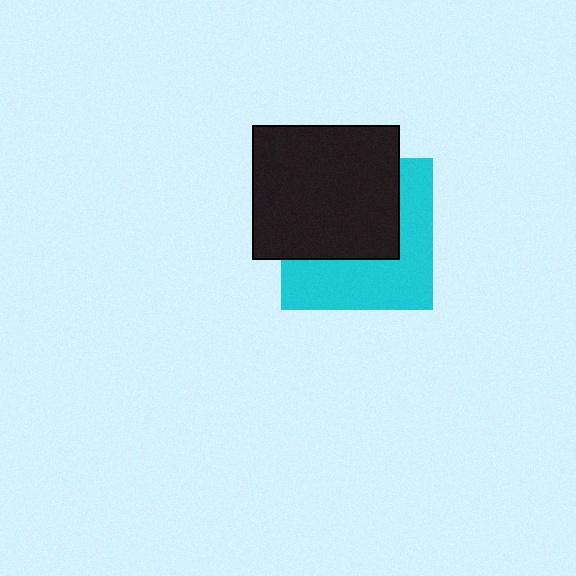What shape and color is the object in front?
The object in front is a black rectangle.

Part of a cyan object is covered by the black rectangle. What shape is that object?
It is a square.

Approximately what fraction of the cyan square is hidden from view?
Roughly 52% of the cyan square is hidden behind the black rectangle.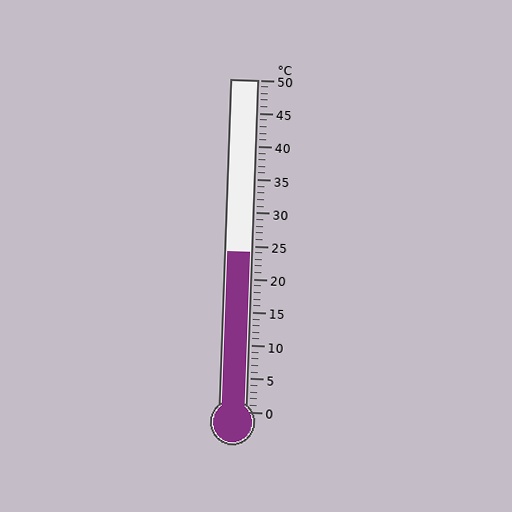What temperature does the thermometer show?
The thermometer shows approximately 24°C.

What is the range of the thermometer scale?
The thermometer scale ranges from 0°C to 50°C.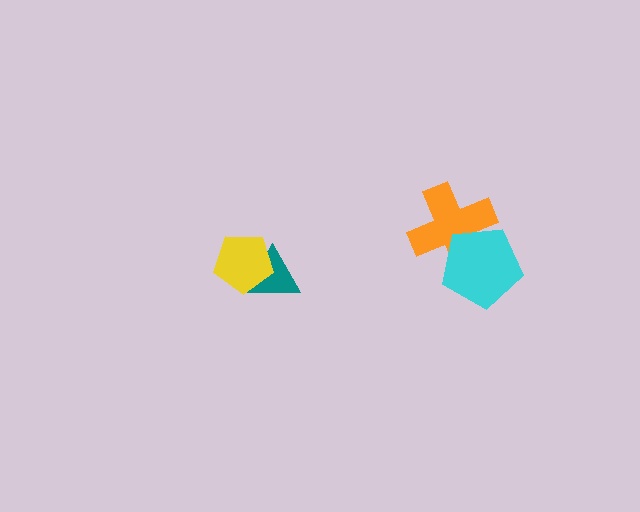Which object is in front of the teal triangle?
The yellow pentagon is in front of the teal triangle.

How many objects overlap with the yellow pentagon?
1 object overlaps with the yellow pentagon.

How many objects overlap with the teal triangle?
1 object overlaps with the teal triangle.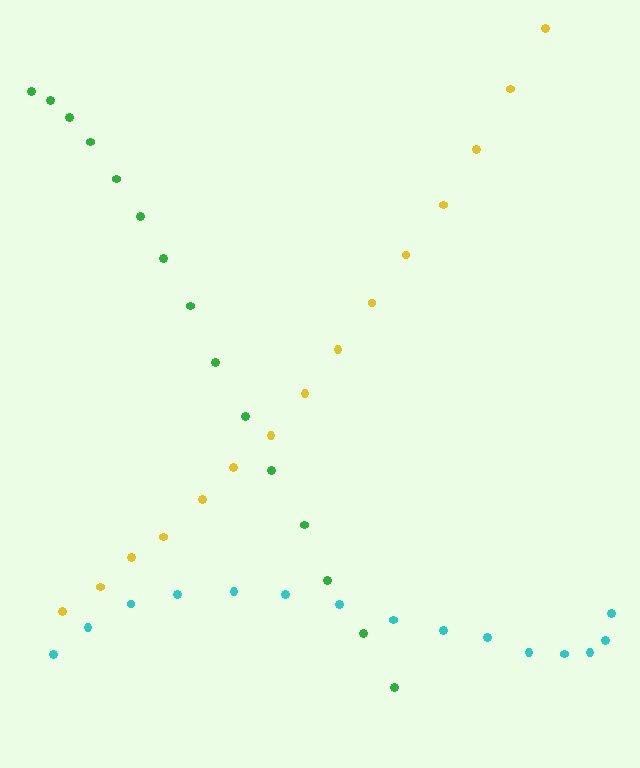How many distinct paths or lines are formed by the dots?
There are 3 distinct paths.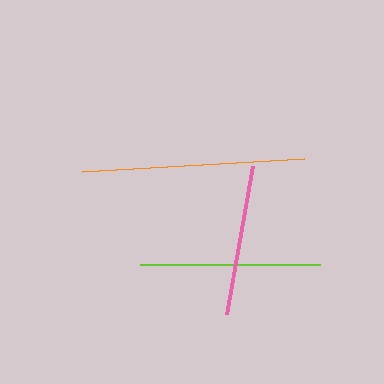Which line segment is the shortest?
The pink line is the shortest at approximately 151 pixels.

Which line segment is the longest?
The orange line is the longest at approximately 222 pixels.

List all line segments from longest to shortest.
From longest to shortest: orange, lime, pink.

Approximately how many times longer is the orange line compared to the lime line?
The orange line is approximately 1.2 times the length of the lime line.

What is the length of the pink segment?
The pink segment is approximately 151 pixels long.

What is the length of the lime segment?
The lime segment is approximately 181 pixels long.